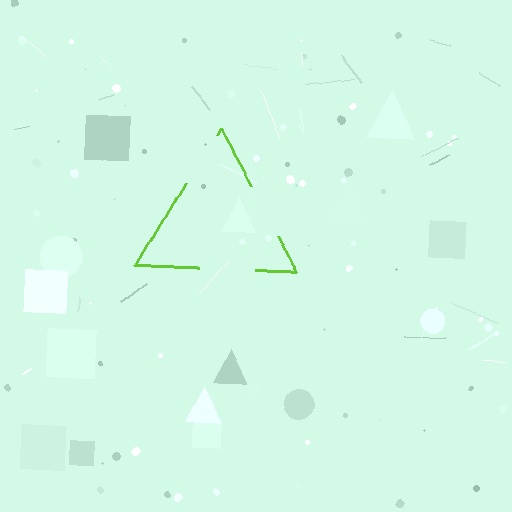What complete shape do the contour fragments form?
The contour fragments form a triangle.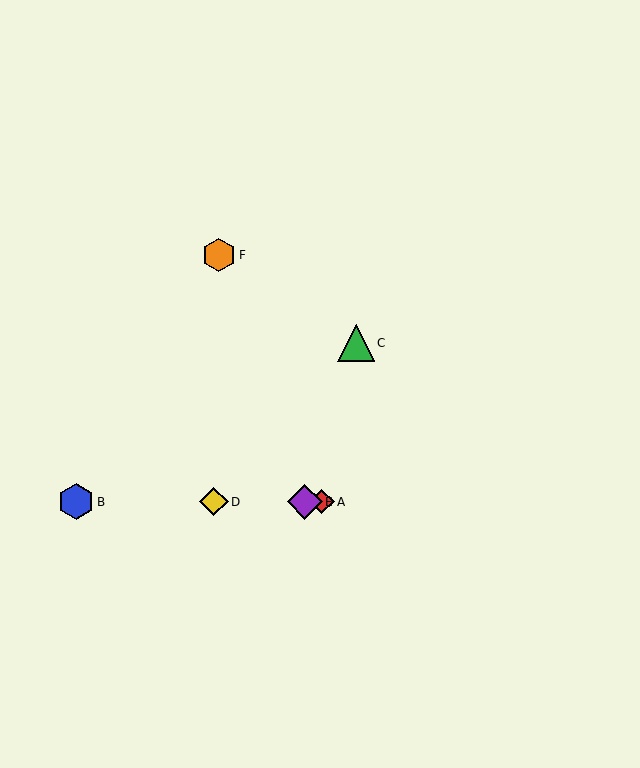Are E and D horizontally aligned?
Yes, both are at y≈502.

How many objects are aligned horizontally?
4 objects (A, B, D, E) are aligned horizontally.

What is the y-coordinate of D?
Object D is at y≈502.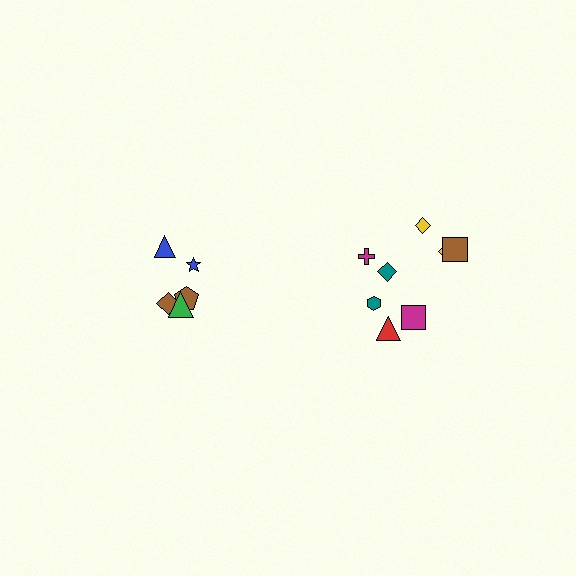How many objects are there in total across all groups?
There are 13 objects.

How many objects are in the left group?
There are 5 objects.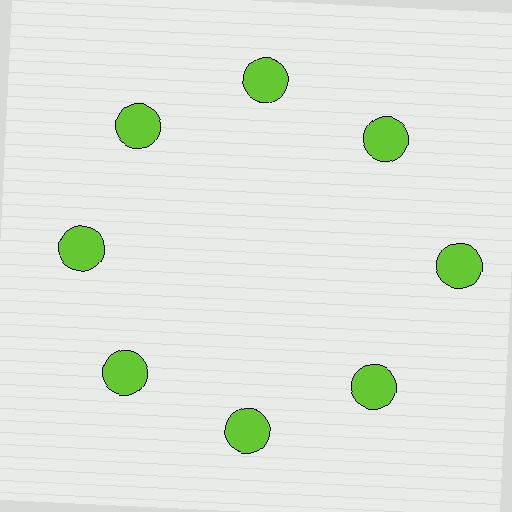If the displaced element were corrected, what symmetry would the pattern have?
It would have 8-fold rotational symmetry — the pattern would map onto itself every 45 degrees.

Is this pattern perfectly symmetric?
No. The 8 lime circles are arranged in a ring, but one element near the 3 o'clock position is pushed outward from the center, breaking the 8-fold rotational symmetry.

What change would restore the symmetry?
The symmetry would be restored by moving it inward, back onto the ring so that all 8 circles sit at equal angles and equal distance from the center.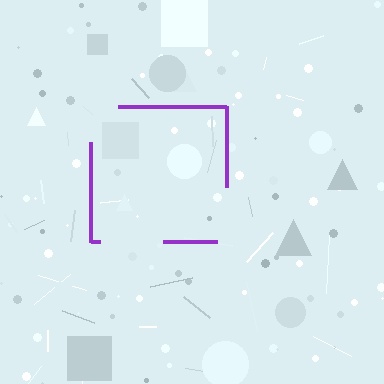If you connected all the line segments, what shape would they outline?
They would outline a square.